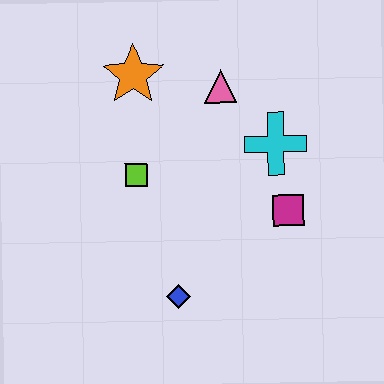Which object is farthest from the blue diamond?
The orange star is farthest from the blue diamond.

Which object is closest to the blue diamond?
The lime square is closest to the blue diamond.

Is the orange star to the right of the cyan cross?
No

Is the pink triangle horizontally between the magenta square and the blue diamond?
Yes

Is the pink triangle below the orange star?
Yes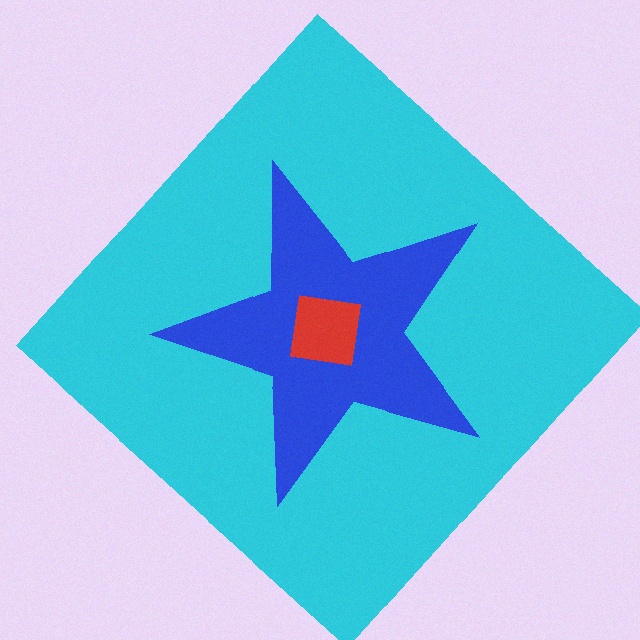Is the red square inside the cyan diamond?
Yes.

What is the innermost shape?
The red square.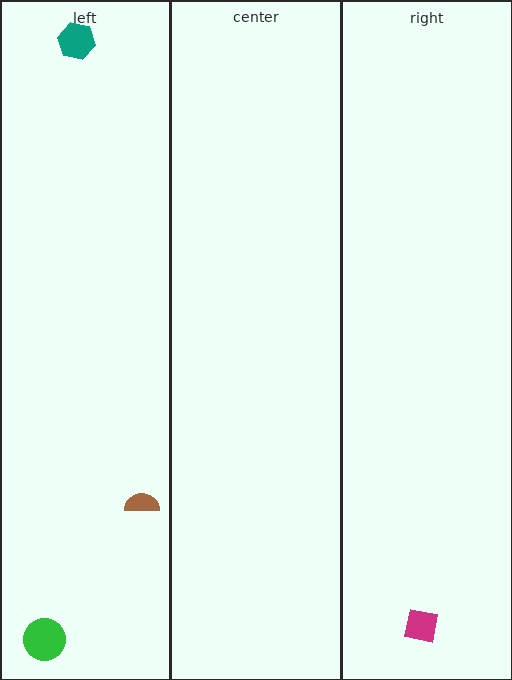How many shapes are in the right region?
1.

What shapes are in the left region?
The brown semicircle, the teal hexagon, the green circle.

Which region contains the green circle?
The left region.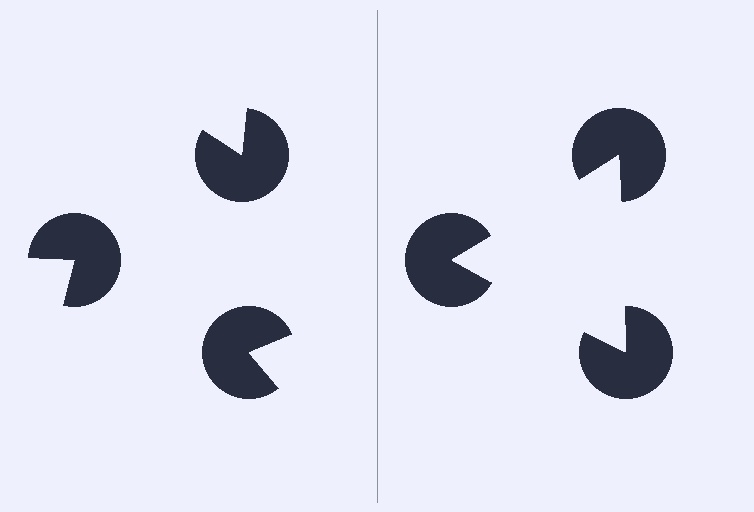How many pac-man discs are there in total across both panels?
6 — 3 on each side.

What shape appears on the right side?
An illusory triangle.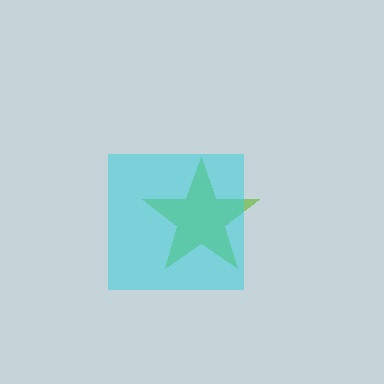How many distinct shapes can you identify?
There are 2 distinct shapes: a lime star, a cyan square.